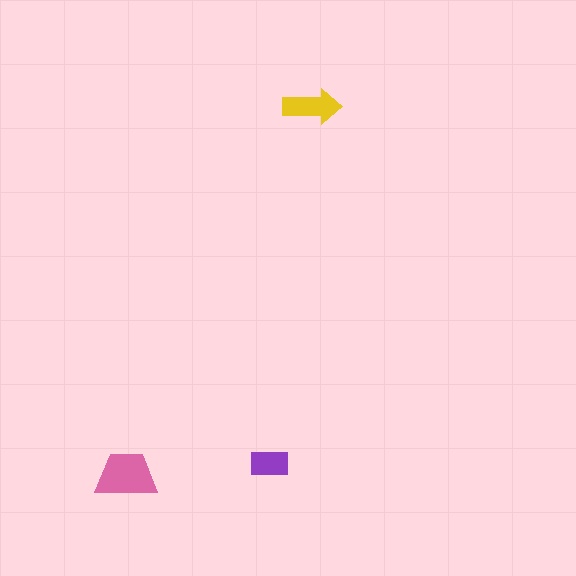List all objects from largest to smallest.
The pink trapezoid, the yellow arrow, the purple rectangle.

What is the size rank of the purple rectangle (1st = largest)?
3rd.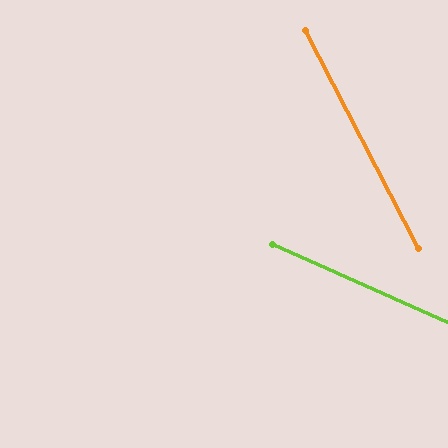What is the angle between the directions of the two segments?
Approximately 38 degrees.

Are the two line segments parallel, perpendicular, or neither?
Neither parallel nor perpendicular — they differ by about 38°.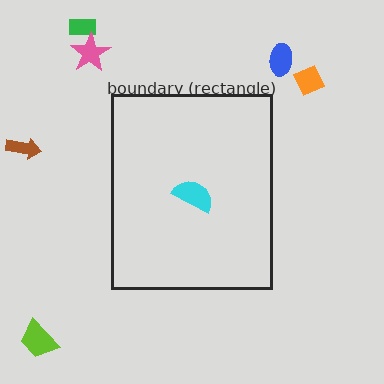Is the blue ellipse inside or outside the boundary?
Outside.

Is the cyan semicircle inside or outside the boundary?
Inside.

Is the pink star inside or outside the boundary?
Outside.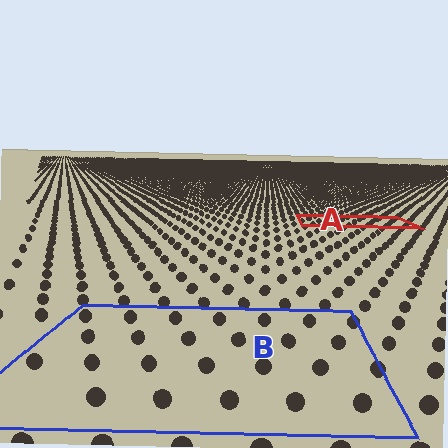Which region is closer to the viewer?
Region B is closer. The texture elements there are larger and more spread out.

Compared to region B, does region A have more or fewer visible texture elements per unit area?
Region A has more texture elements per unit area — they are packed more densely because it is farther away.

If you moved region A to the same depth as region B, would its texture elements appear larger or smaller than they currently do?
They would appear larger. At a closer depth, the same texture elements are projected at a bigger on-screen size.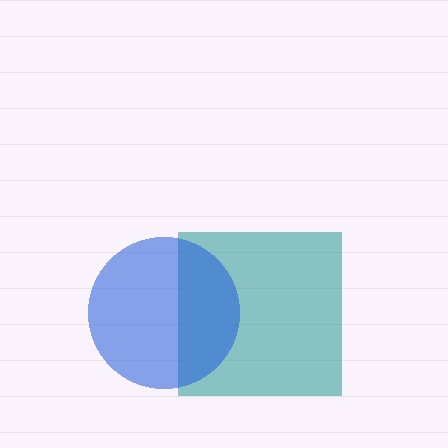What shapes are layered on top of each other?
The layered shapes are: a teal square, a blue circle.